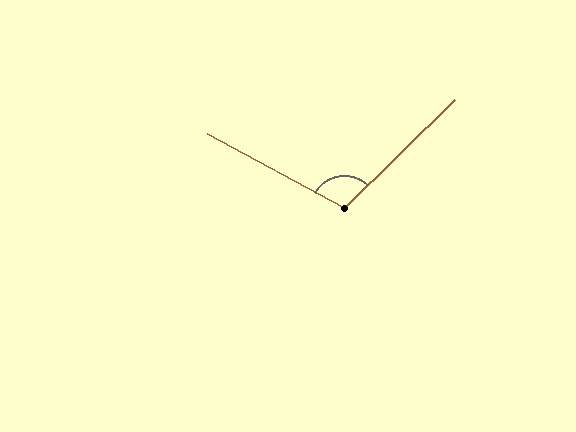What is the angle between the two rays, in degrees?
Approximately 107 degrees.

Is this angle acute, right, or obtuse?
It is obtuse.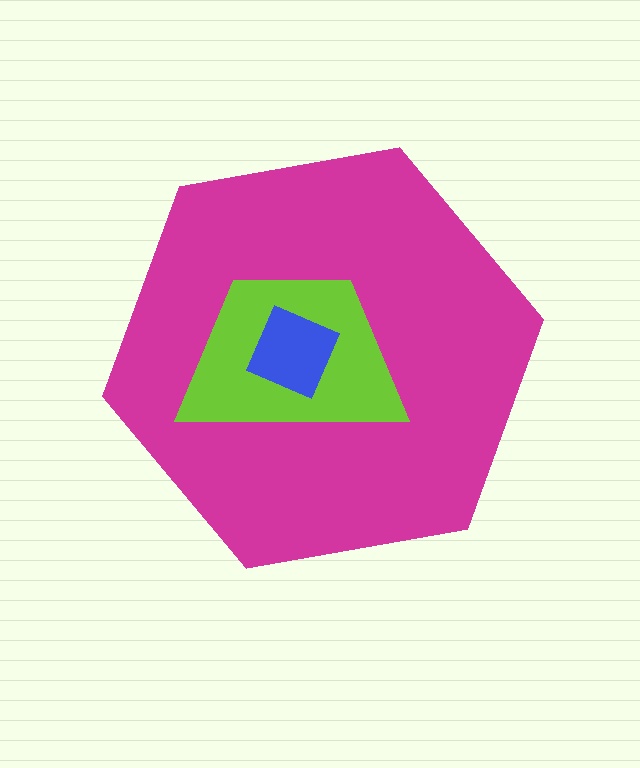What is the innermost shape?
The blue square.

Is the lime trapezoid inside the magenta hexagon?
Yes.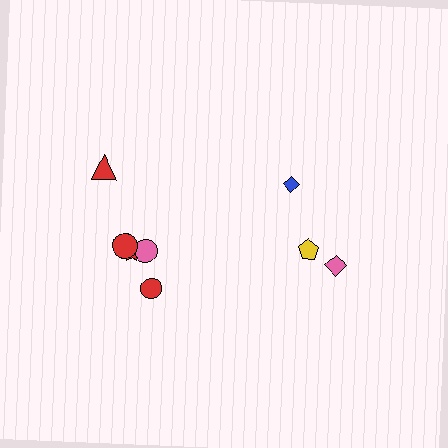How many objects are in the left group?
There are 5 objects.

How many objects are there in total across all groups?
There are 8 objects.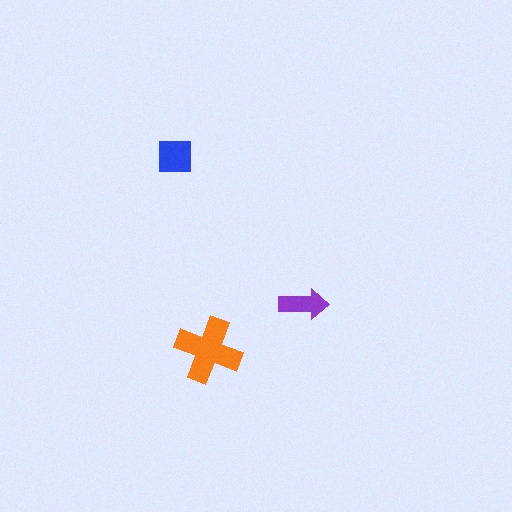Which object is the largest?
The orange cross.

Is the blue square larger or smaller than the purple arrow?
Larger.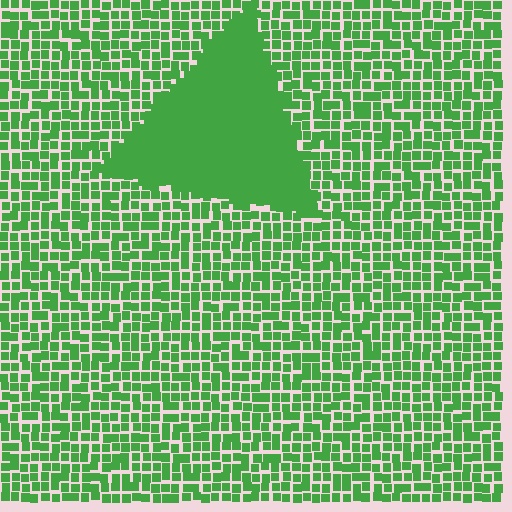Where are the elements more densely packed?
The elements are more densely packed inside the triangle boundary.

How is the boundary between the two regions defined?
The boundary is defined by a change in element density (approximately 2.3x ratio). All elements are the same color, size, and shape.